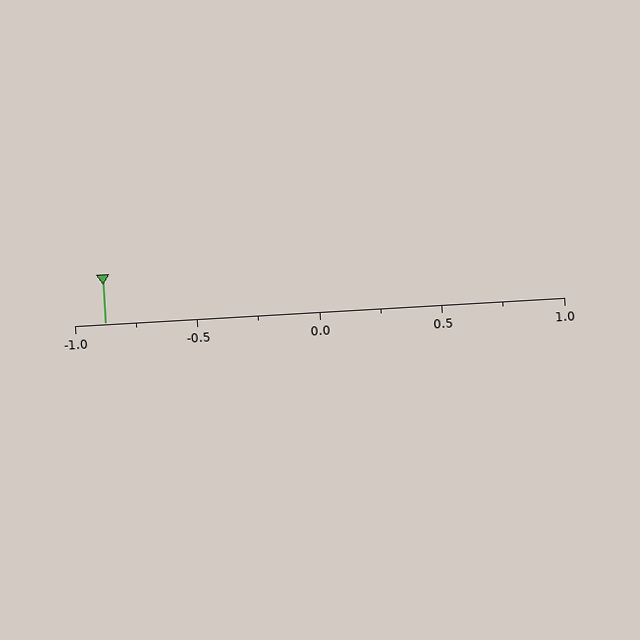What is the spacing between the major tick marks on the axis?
The major ticks are spaced 0.5 apart.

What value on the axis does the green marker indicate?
The marker indicates approximately -0.88.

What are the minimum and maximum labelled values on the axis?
The axis runs from -1.0 to 1.0.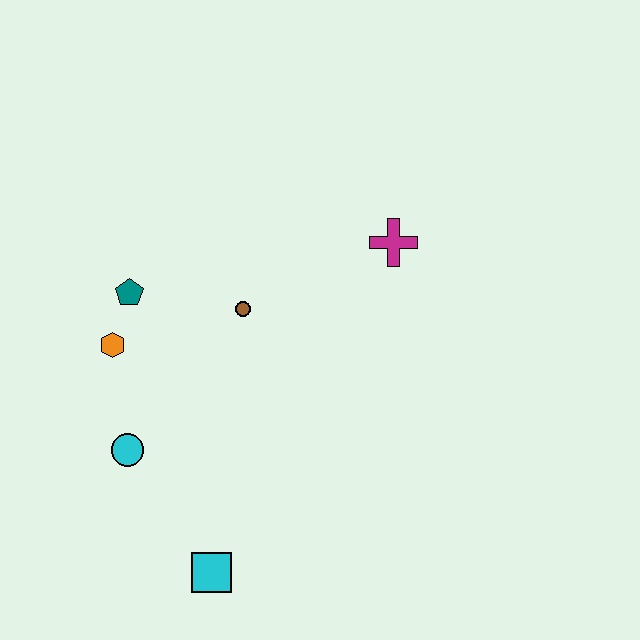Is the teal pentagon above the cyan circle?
Yes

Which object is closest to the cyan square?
The cyan circle is closest to the cyan square.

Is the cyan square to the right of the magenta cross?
No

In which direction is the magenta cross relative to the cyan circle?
The magenta cross is to the right of the cyan circle.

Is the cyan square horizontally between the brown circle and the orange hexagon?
Yes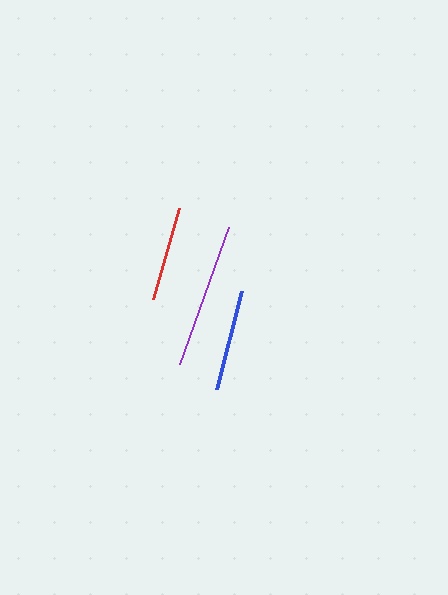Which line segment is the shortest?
The red line is the shortest at approximately 94 pixels.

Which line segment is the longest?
The purple line is the longest at approximately 146 pixels.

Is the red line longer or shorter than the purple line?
The purple line is longer than the red line.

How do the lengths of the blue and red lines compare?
The blue and red lines are approximately the same length.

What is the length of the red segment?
The red segment is approximately 94 pixels long.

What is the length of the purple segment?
The purple segment is approximately 146 pixels long.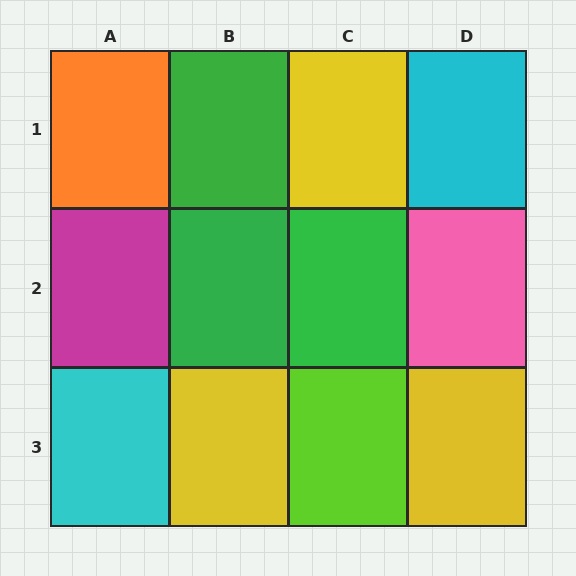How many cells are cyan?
2 cells are cyan.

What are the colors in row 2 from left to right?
Magenta, green, green, pink.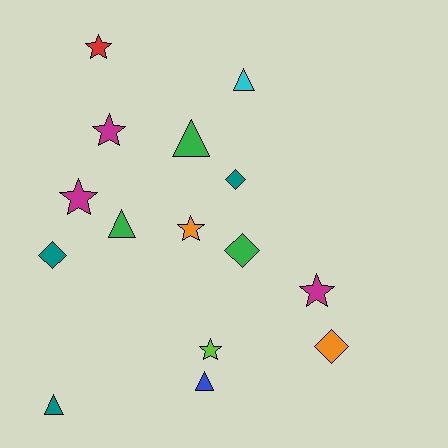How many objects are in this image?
There are 15 objects.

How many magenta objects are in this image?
There are 3 magenta objects.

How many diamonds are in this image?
There are 4 diamonds.